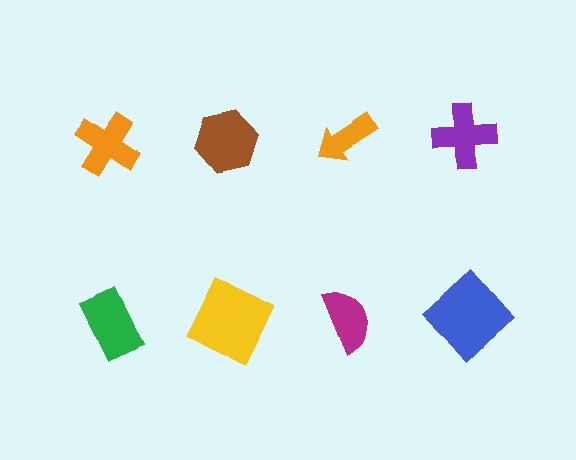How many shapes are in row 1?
4 shapes.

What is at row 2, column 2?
A yellow square.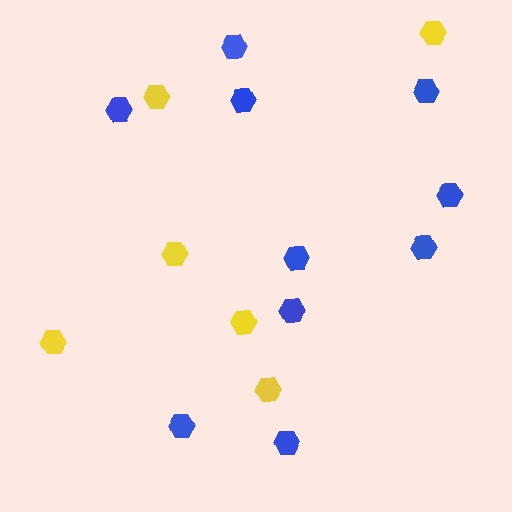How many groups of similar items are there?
There are 2 groups: one group of yellow hexagons (6) and one group of blue hexagons (10).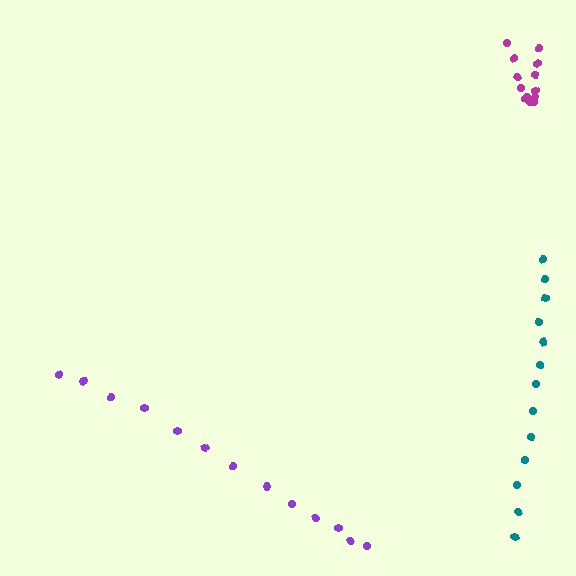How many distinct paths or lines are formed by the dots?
There are 3 distinct paths.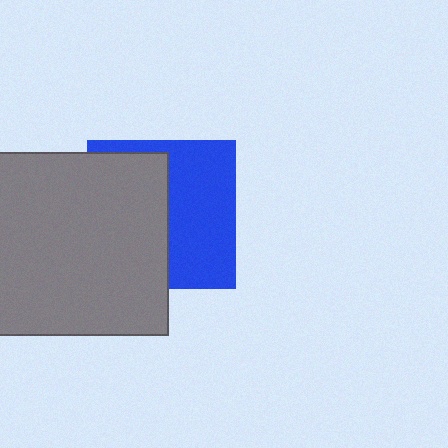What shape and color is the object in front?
The object in front is a gray rectangle.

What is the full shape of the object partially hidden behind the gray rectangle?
The partially hidden object is a blue square.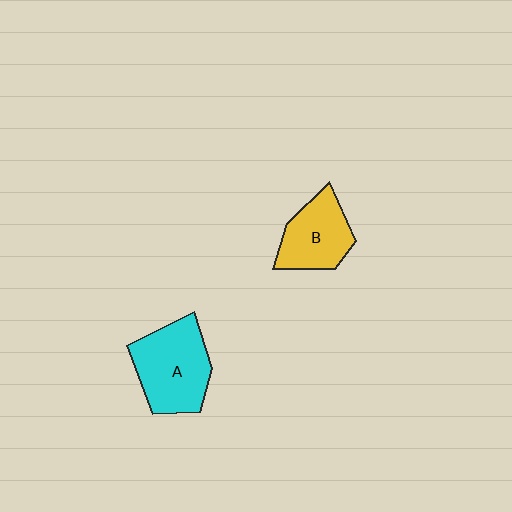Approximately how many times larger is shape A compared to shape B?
Approximately 1.3 times.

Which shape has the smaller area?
Shape B (yellow).